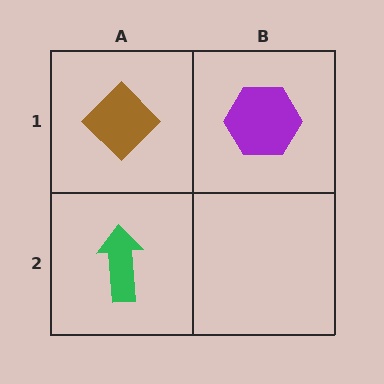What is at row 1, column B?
A purple hexagon.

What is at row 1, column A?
A brown diamond.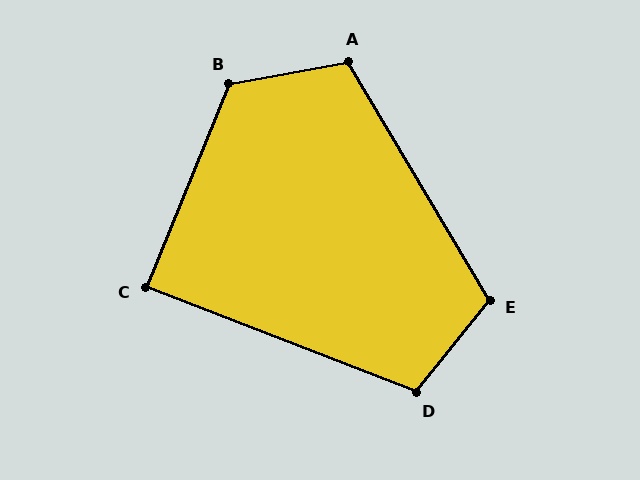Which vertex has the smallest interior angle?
C, at approximately 89 degrees.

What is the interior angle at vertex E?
Approximately 111 degrees (obtuse).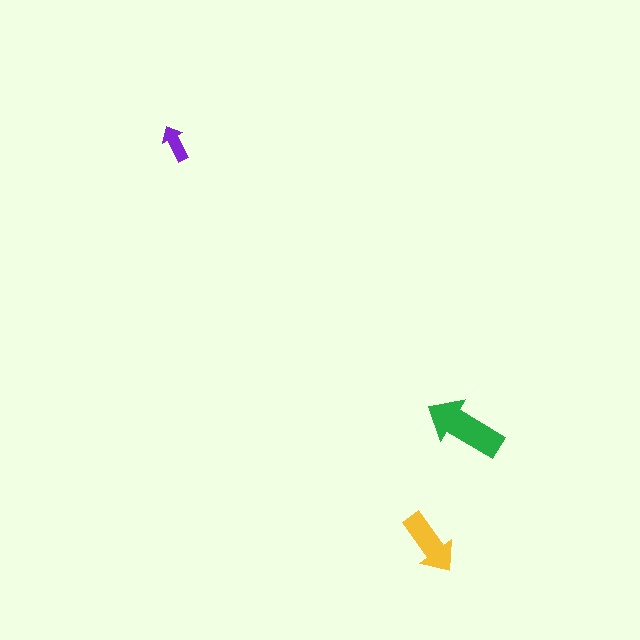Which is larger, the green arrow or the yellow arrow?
The green one.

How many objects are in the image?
There are 3 objects in the image.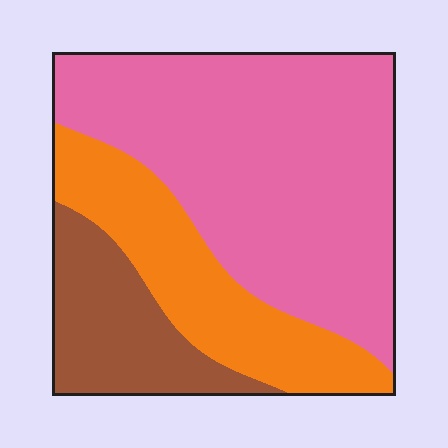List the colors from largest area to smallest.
From largest to smallest: pink, orange, brown.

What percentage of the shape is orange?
Orange covers 25% of the shape.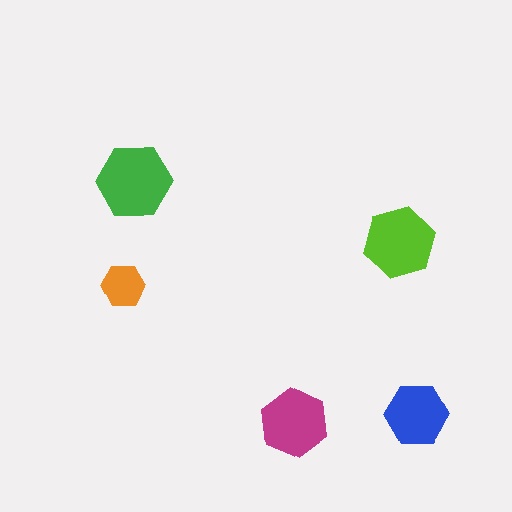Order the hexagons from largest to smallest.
the green one, the lime one, the magenta one, the blue one, the orange one.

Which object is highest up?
The green hexagon is topmost.